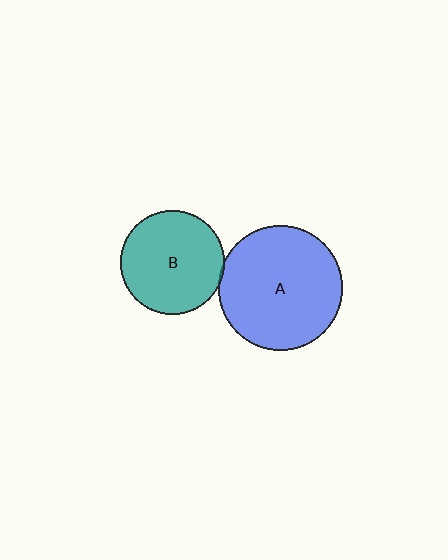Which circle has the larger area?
Circle A (blue).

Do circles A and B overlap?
Yes.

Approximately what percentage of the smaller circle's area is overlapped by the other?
Approximately 5%.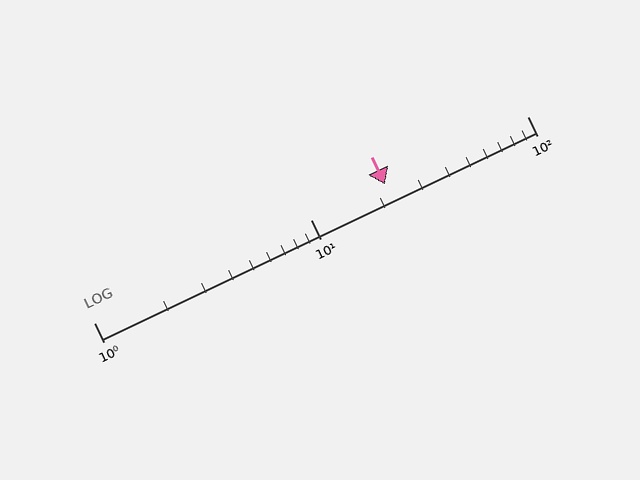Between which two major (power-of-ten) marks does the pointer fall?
The pointer is between 10 and 100.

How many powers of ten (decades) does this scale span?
The scale spans 2 decades, from 1 to 100.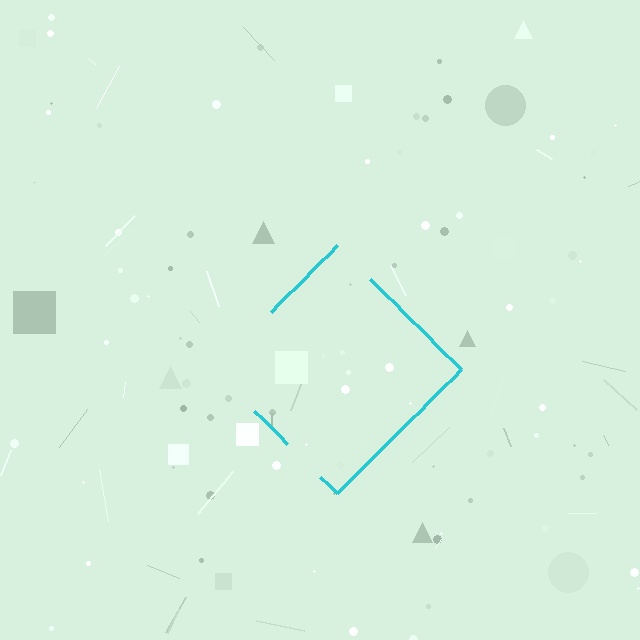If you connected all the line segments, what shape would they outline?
They would outline a diamond.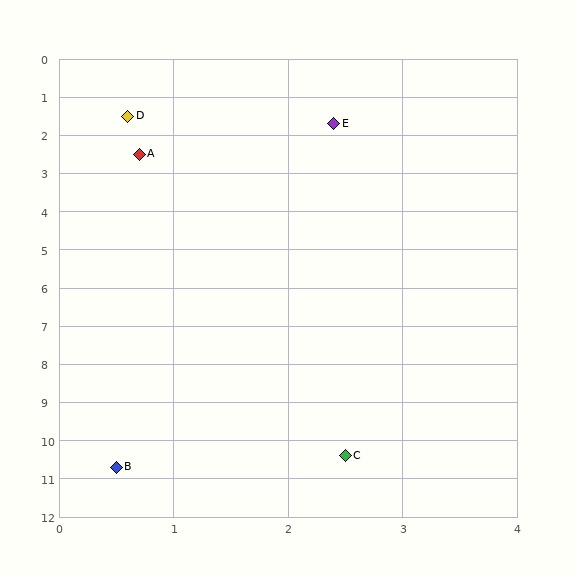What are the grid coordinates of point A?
Point A is at approximately (0.7, 2.5).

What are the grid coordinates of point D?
Point D is at approximately (0.6, 1.5).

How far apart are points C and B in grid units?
Points C and B are about 2.0 grid units apart.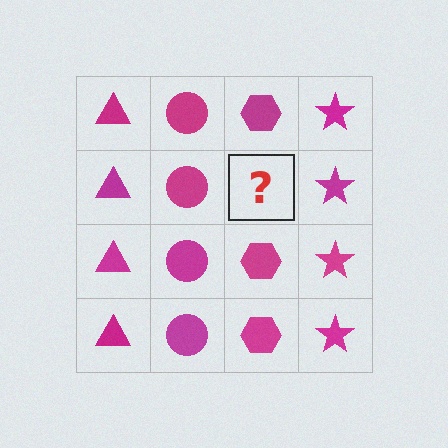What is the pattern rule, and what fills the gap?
The rule is that each column has a consistent shape. The gap should be filled with a magenta hexagon.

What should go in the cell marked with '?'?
The missing cell should contain a magenta hexagon.